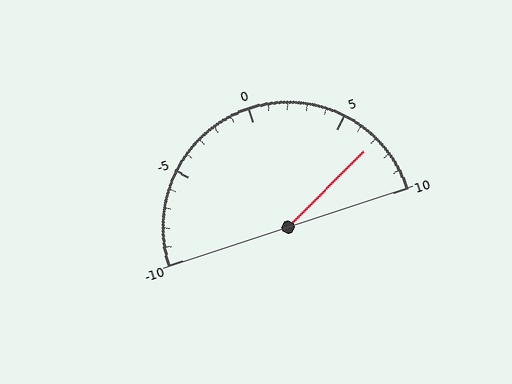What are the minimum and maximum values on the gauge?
The gauge ranges from -10 to 10.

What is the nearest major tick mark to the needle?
The nearest major tick mark is 5.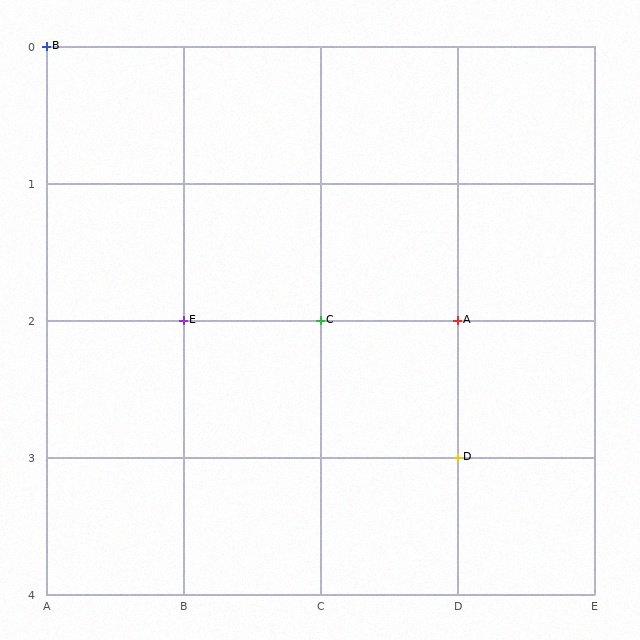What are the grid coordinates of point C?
Point C is at grid coordinates (C, 2).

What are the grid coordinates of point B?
Point B is at grid coordinates (A, 0).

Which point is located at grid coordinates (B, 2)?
Point E is at (B, 2).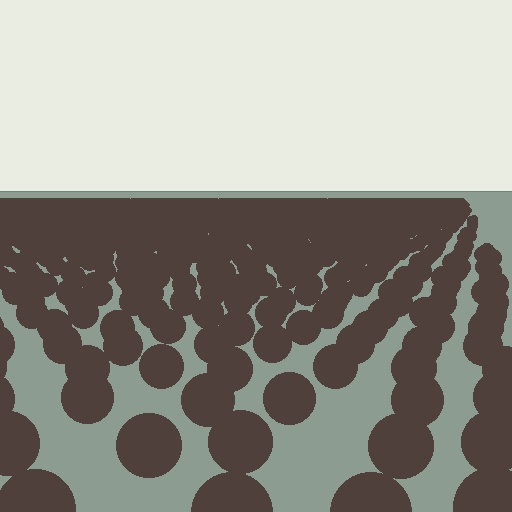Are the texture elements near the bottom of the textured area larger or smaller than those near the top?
Larger. Near the bottom, elements are closer to the viewer and appear at a bigger on-screen size.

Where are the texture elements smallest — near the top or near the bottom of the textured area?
Near the top.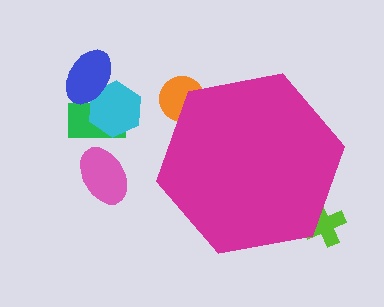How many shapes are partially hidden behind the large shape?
2 shapes are partially hidden.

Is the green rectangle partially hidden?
No, the green rectangle is fully visible.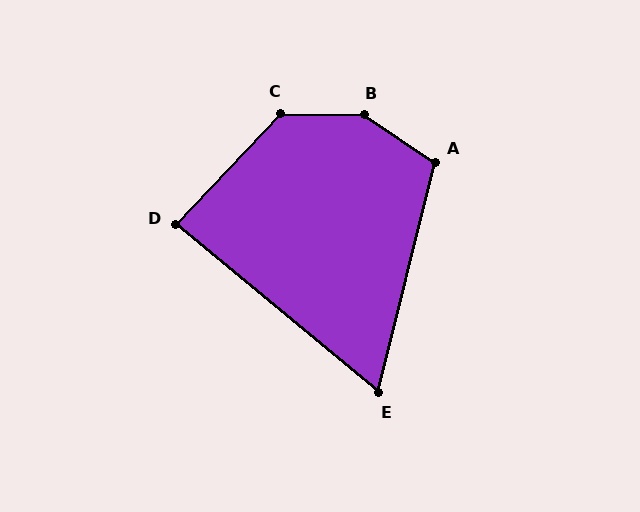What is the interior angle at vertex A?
Approximately 110 degrees (obtuse).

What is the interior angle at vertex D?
Approximately 86 degrees (approximately right).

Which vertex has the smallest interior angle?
E, at approximately 64 degrees.